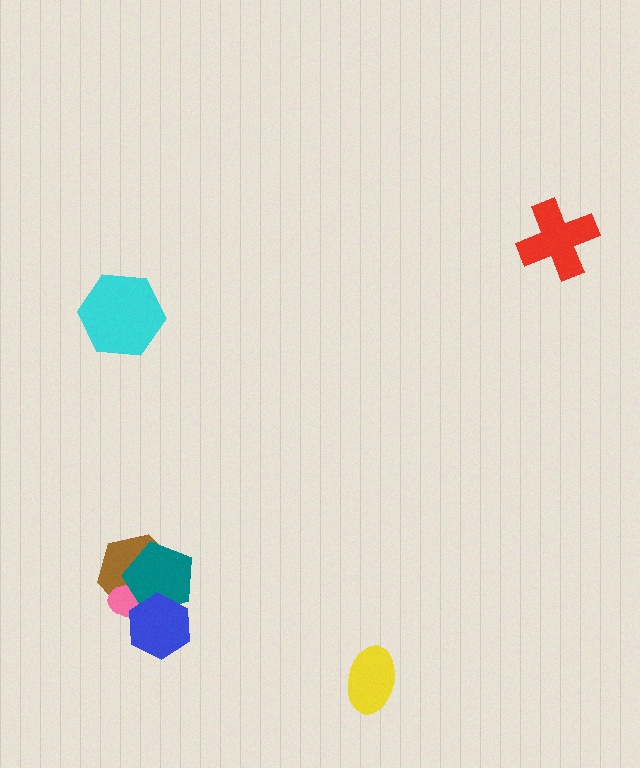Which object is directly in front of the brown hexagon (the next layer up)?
The pink ellipse is directly in front of the brown hexagon.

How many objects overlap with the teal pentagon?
3 objects overlap with the teal pentagon.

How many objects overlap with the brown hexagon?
3 objects overlap with the brown hexagon.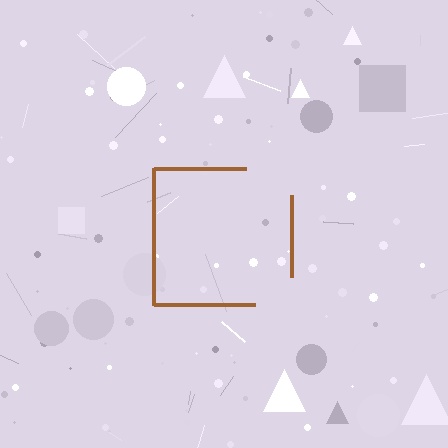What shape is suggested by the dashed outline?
The dashed outline suggests a square.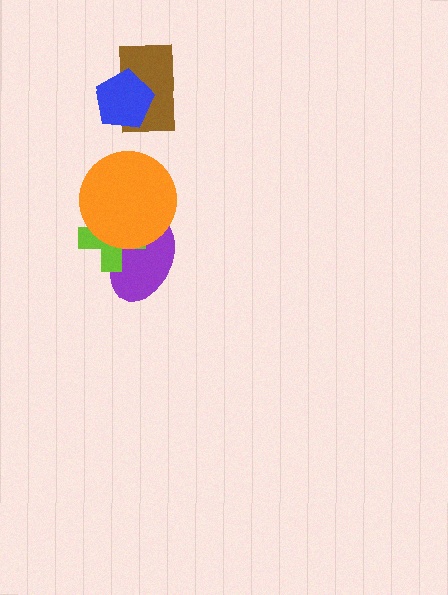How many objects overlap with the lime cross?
2 objects overlap with the lime cross.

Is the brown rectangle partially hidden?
Yes, it is partially covered by another shape.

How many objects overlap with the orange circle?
2 objects overlap with the orange circle.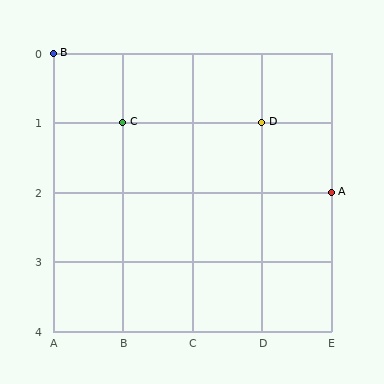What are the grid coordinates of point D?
Point D is at grid coordinates (D, 1).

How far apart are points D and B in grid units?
Points D and B are 3 columns and 1 row apart (about 3.2 grid units diagonally).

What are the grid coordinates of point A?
Point A is at grid coordinates (E, 2).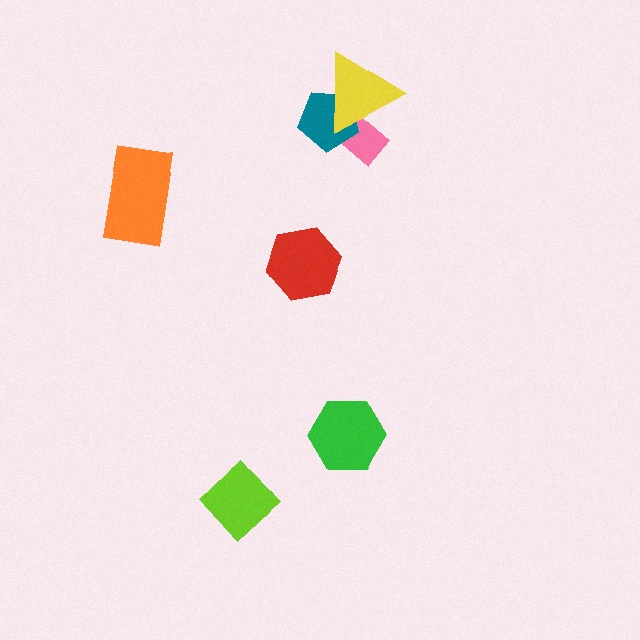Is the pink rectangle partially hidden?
Yes, it is partially covered by another shape.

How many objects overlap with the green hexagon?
0 objects overlap with the green hexagon.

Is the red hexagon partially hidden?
No, no other shape covers it.